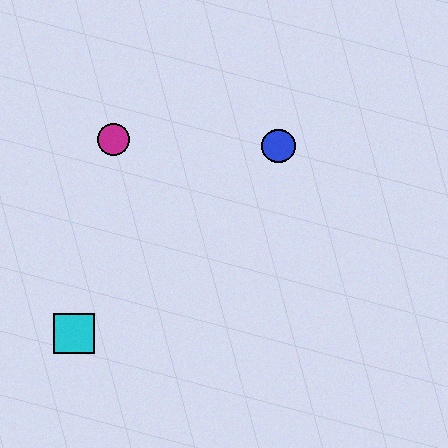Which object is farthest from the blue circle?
The cyan square is farthest from the blue circle.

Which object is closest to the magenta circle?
The blue circle is closest to the magenta circle.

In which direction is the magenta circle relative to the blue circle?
The magenta circle is to the left of the blue circle.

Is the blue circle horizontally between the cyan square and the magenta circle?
No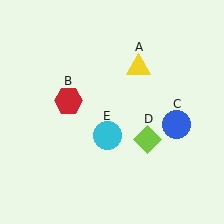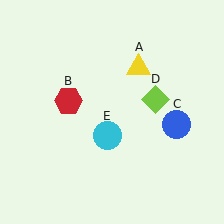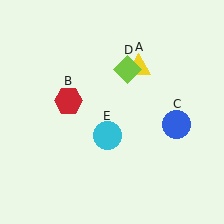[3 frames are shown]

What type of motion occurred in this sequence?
The lime diamond (object D) rotated counterclockwise around the center of the scene.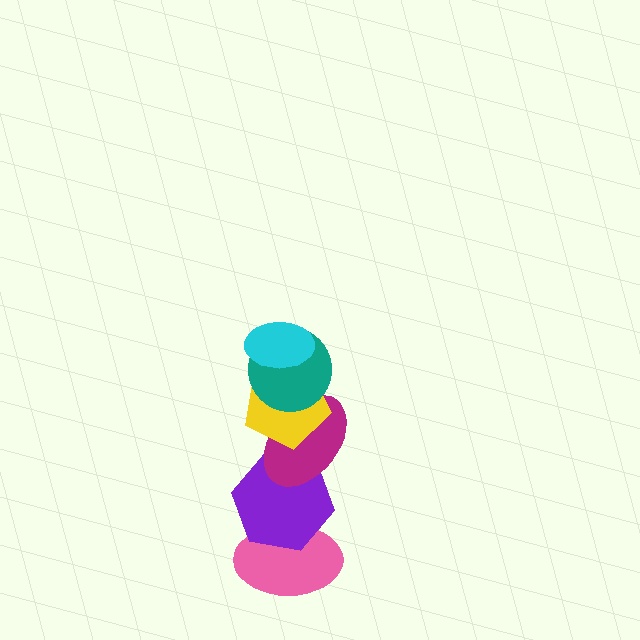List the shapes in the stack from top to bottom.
From top to bottom: the cyan ellipse, the teal circle, the yellow pentagon, the magenta ellipse, the purple hexagon, the pink ellipse.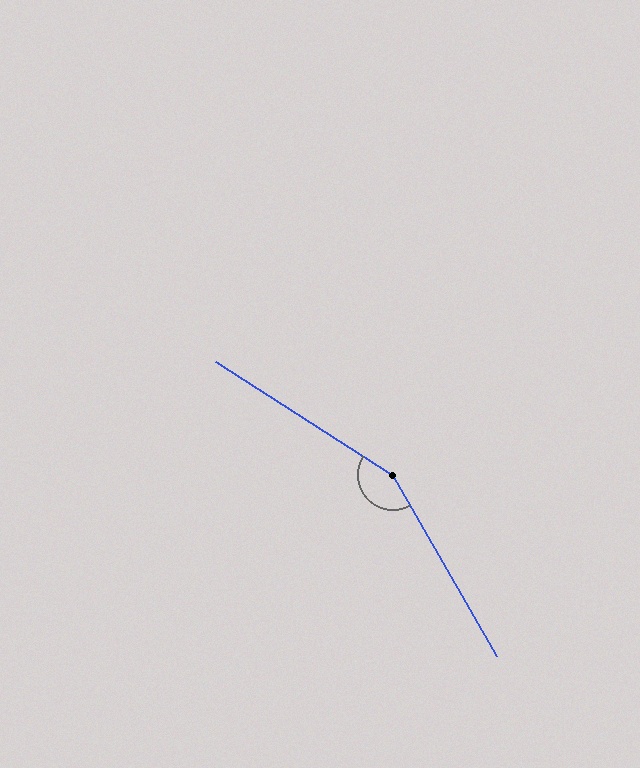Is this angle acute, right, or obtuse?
It is obtuse.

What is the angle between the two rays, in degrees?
Approximately 153 degrees.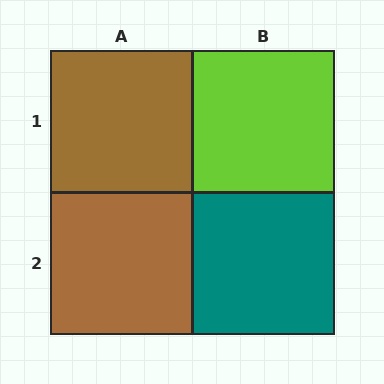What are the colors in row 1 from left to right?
Brown, lime.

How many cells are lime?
1 cell is lime.